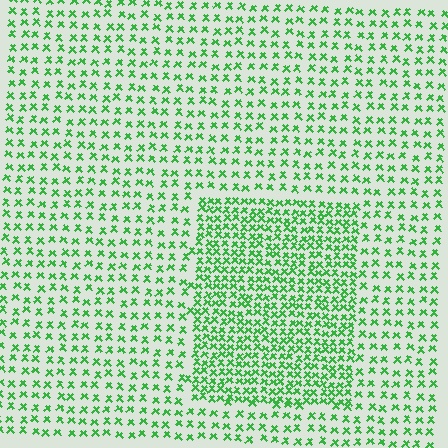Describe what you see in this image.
The image contains small green elements arranged at two different densities. A rectangle-shaped region is visible where the elements are more densely packed than the surrounding area.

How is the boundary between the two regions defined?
The boundary is defined by a change in element density (approximately 2.0x ratio). All elements are the same color, size, and shape.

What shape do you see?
I see a rectangle.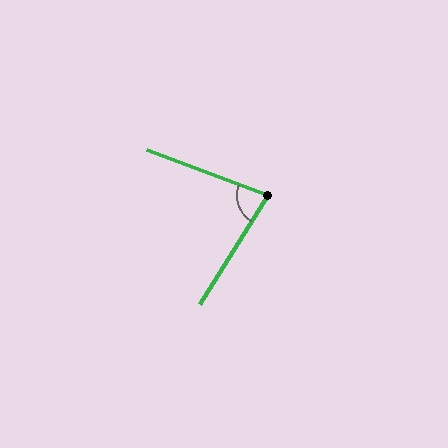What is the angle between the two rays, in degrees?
Approximately 79 degrees.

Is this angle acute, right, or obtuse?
It is acute.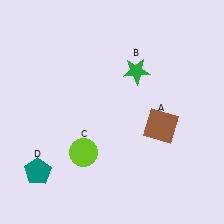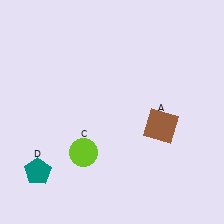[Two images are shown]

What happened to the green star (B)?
The green star (B) was removed in Image 2. It was in the top-right area of Image 1.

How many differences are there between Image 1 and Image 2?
There is 1 difference between the two images.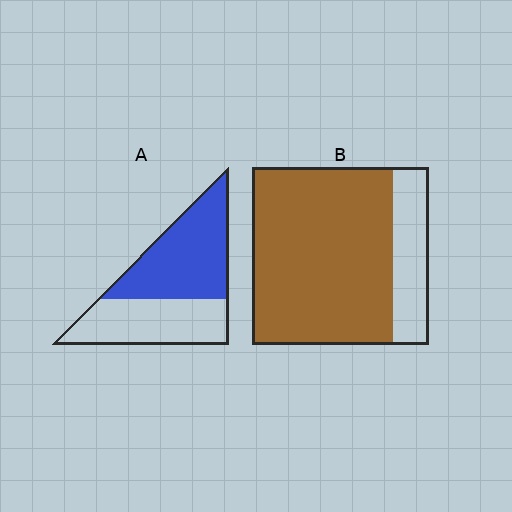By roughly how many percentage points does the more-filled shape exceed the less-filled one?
By roughly 25 percentage points (B over A).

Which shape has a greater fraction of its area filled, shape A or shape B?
Shape B.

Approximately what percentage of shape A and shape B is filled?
A is approximately 55% and B is approximately 80%.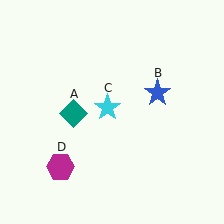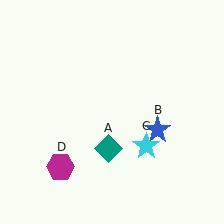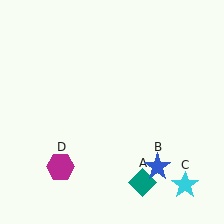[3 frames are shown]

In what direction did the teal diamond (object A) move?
The teal diamond (object A) moved down and to the right.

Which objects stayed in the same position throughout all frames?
Magenta hexagon (object D) remained stationary.